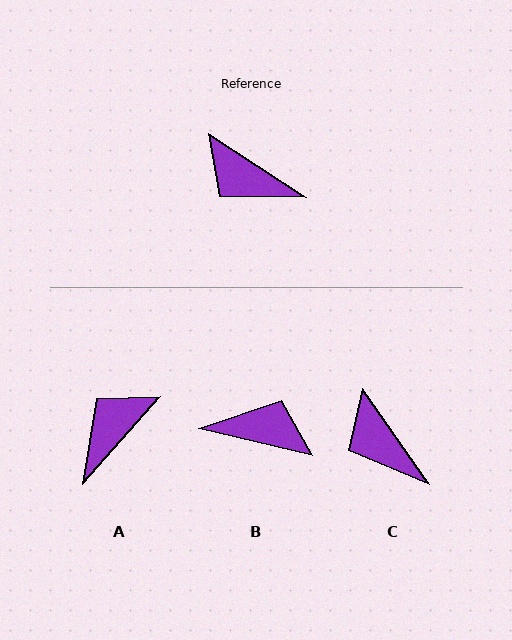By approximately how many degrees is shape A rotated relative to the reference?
Approximately 98 degrees clockwise.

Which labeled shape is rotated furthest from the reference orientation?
B, about 160 degrees away.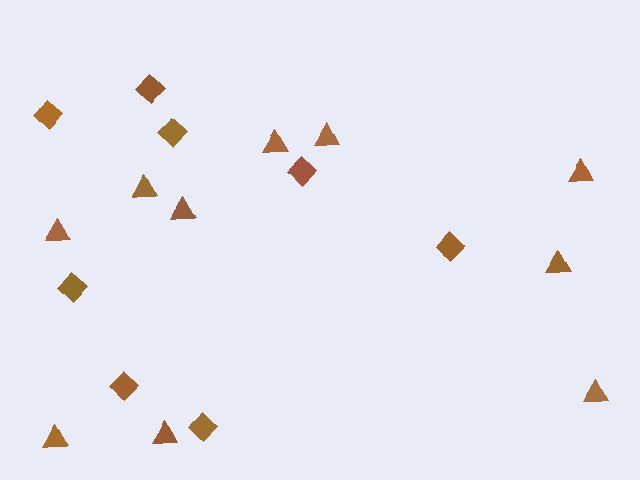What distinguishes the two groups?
There are 2 groups: one group of diamonds (8) and one group of triangles (10).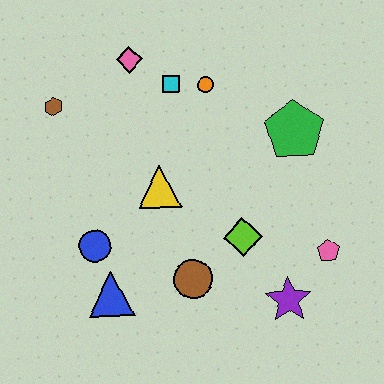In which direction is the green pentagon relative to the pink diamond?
The green pentagon is to the right of the pink diamond.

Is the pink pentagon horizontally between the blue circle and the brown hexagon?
No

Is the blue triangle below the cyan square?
Yes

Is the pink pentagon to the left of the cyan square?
No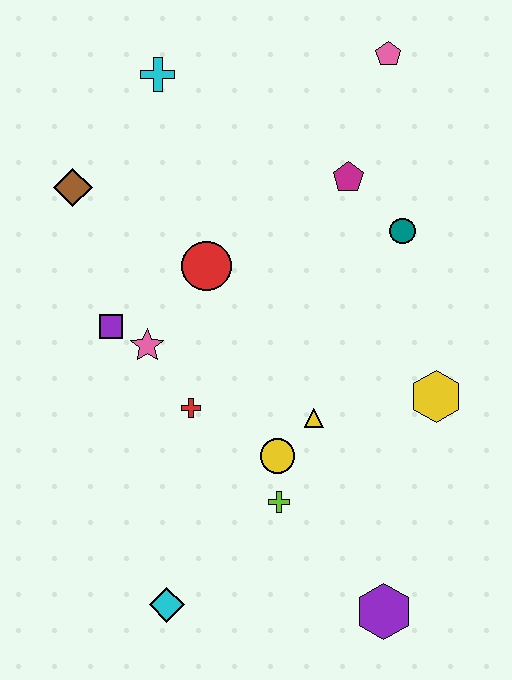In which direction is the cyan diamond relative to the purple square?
The cyan diamond is below the purple square.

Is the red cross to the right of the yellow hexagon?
No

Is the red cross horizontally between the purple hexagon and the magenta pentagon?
No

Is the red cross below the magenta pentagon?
Yes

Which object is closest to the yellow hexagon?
The yellow triangle is closest to the yellow hexagon.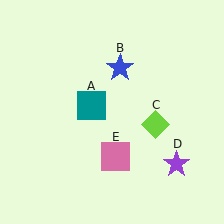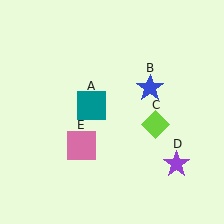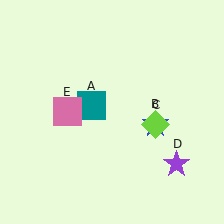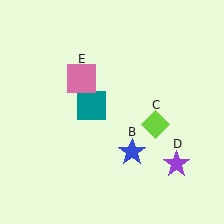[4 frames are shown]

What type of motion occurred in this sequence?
The blue star (object B), pink square (object E) rotated clockwise around the center of the scene.